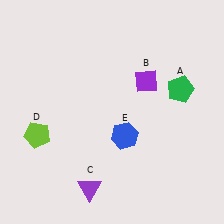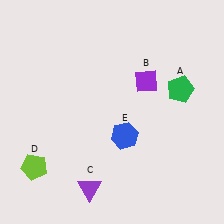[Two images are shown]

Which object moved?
The lime pentagon (D) moved down.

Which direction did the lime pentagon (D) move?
The lime pentagon (D) moved down.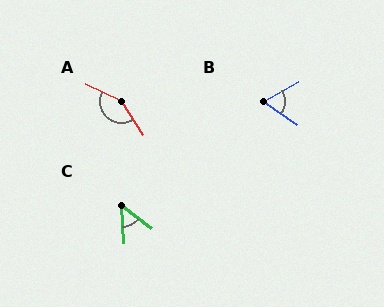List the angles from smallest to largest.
C (48°), B (64°), A (148°).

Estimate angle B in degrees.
Approximately 64 degrees.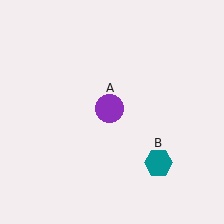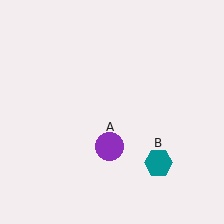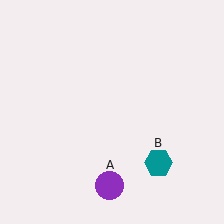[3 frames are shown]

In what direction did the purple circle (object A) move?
The purple circle (object A) moved down.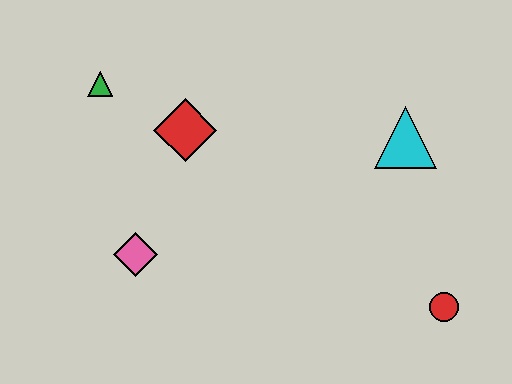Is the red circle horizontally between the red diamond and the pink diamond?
No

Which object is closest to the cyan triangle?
The red circle is closest to the cyan triangle.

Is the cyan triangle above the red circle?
Yes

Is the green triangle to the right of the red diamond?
No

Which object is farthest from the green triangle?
The red circle is farthest from the green triangle.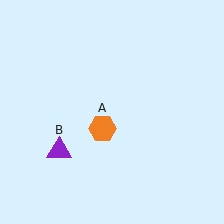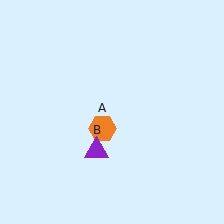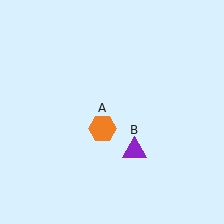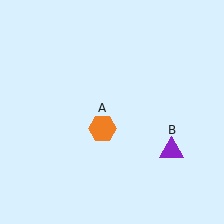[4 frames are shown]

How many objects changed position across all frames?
1 object changed position: purple triangle (object B).